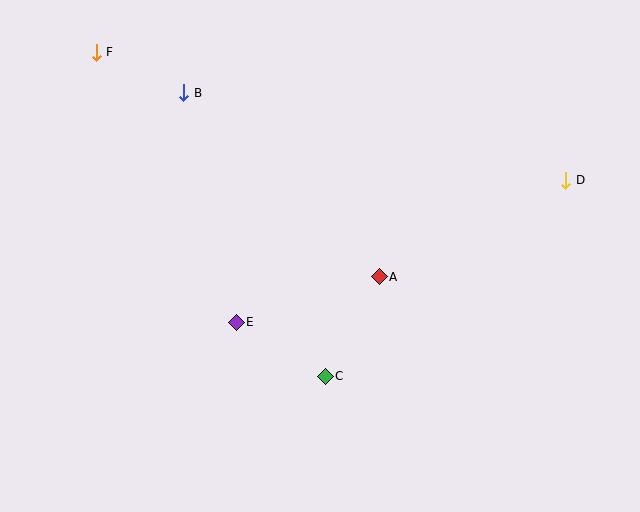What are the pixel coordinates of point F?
Point F is at (96, 52).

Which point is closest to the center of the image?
Point A at (379, 277) is closest to the center.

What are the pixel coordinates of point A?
Point A is at (379, 277).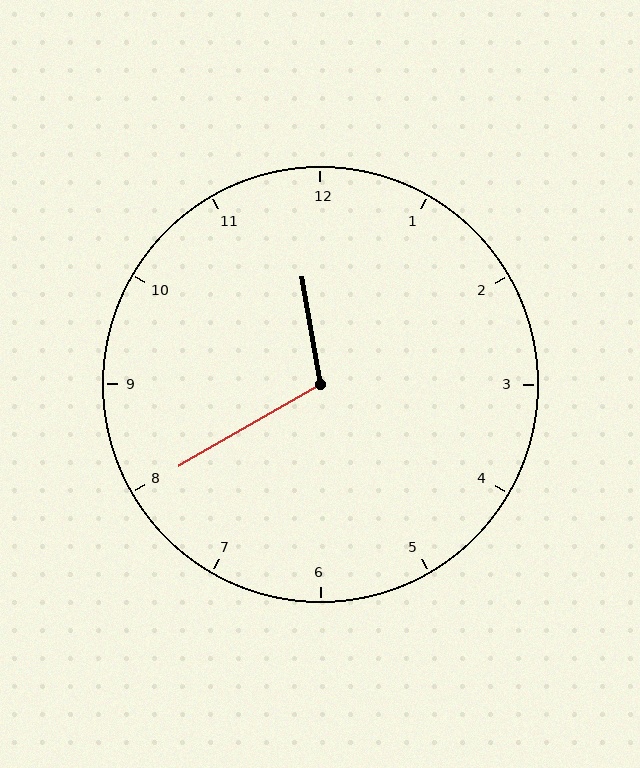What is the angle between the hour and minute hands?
Approximately 110 degrees.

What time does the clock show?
11:40.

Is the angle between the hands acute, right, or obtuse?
It is obtuse.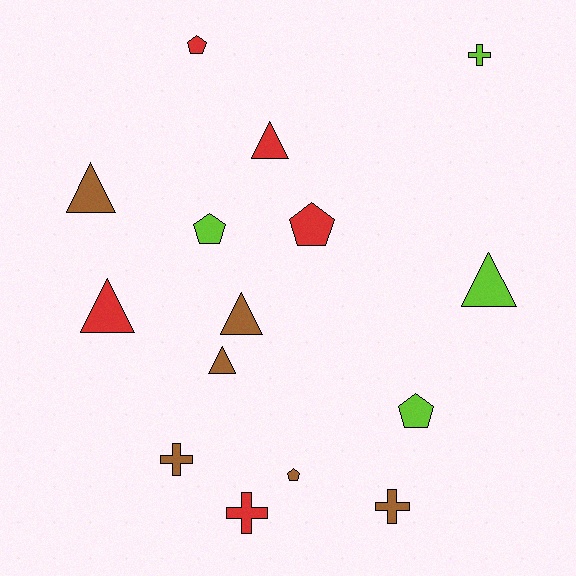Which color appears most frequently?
Brown, with 6 objects.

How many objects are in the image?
There are 15 objects.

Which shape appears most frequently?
Triangle, with 6 objects.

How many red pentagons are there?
There are 2 red pentagons.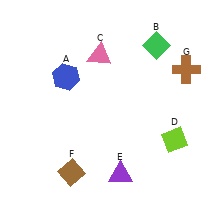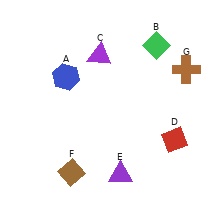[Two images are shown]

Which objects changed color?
C changed from pink to purple. D changed from lime to red.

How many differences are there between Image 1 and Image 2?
There are 2 differences between the two images.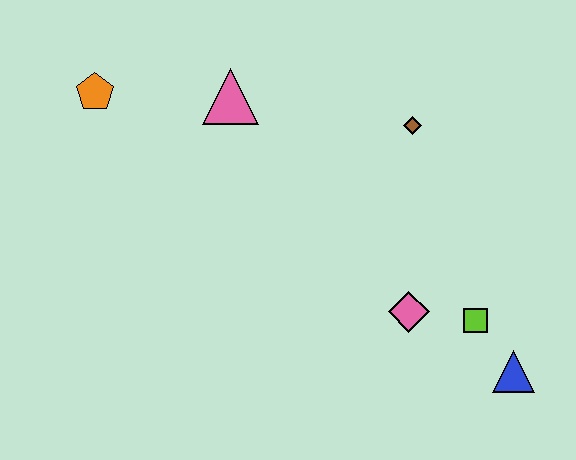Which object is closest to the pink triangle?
The orange pentagon is closest to the pink triangle.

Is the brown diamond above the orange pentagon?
No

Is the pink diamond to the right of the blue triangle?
No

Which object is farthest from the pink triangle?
The blue triangle is farthest from the pink triangle.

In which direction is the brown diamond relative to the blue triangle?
The brown diamond is above the blue triangle.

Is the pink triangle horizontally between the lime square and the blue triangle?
No